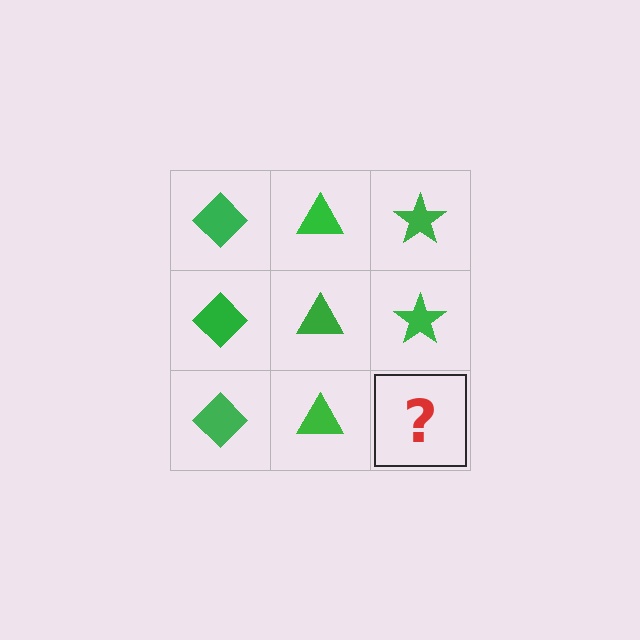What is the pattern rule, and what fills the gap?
The rule is that each column has a consistent shape. The gap should be filled with a green star.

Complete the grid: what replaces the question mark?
The question mark should be replaced with a green star.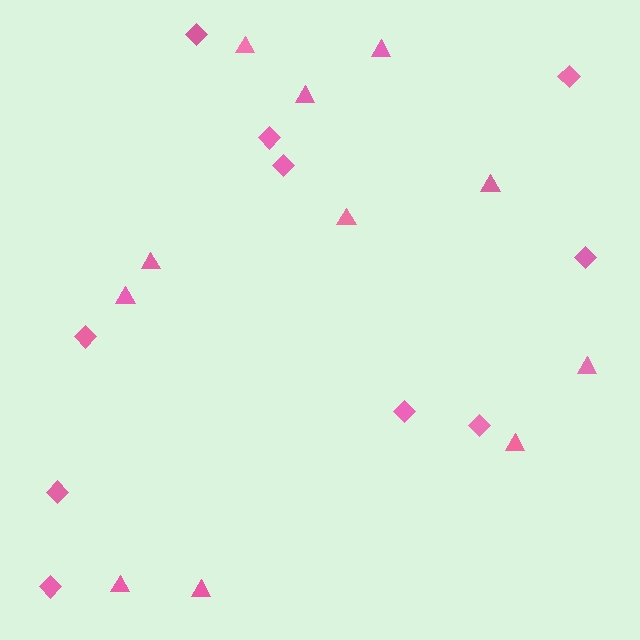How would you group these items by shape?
There are 2 groups: one group of diamonds (10) and one group of triangles (11).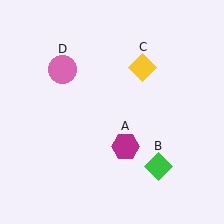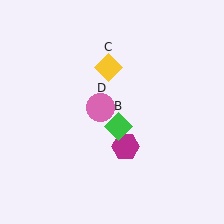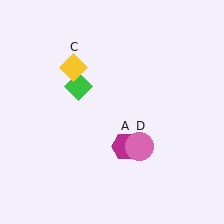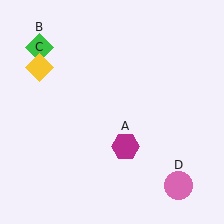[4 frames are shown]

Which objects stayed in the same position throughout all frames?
Magenta hexagon (object A) remained stationary.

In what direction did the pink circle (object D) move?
The pink circle (object D) moved down and to the right.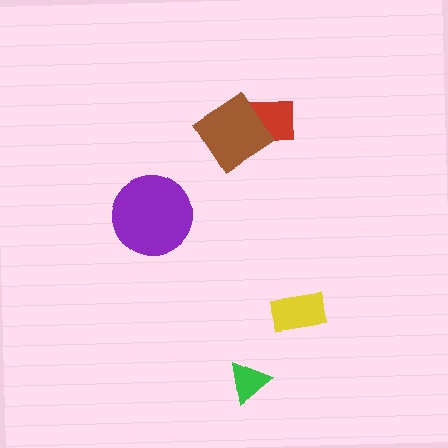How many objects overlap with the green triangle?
0 objects overlap with the green triangle.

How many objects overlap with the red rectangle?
1 object overlaps with the red rectangle.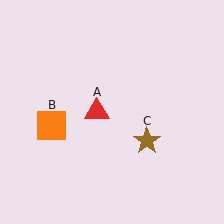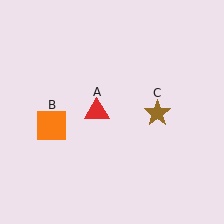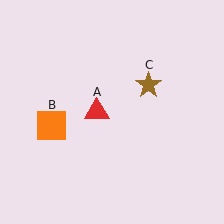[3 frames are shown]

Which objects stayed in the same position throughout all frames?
Red triangle (object A) and orange square (object B) remained stationary.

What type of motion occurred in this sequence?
The brown star (object C) rotated counterclockwise around the center of the scene.